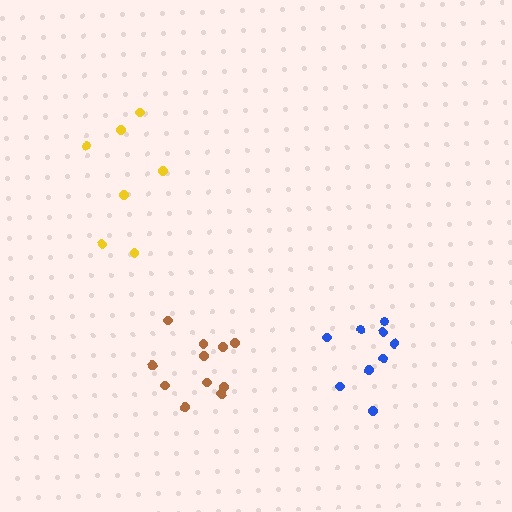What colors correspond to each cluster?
The clusters are colored: brown, yellow, blue.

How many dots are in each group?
Group 1: 11 dots, Group 2: 7 dots, Group 3: 9 dots (27 total).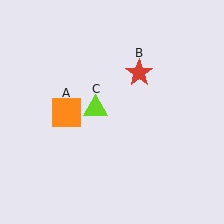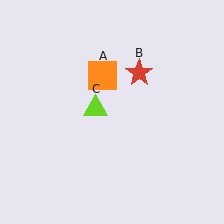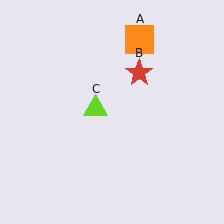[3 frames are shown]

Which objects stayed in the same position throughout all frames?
Red star (object B) and lime triangle (object C) remained stationary.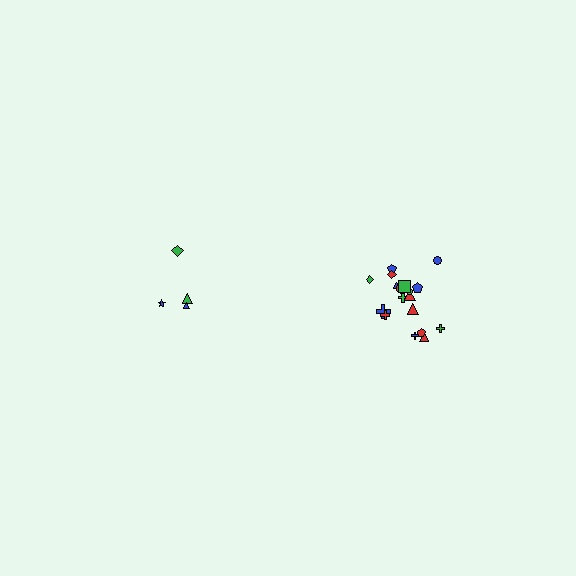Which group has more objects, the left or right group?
The right group.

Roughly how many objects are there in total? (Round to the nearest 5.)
Roughly 20 objects in total.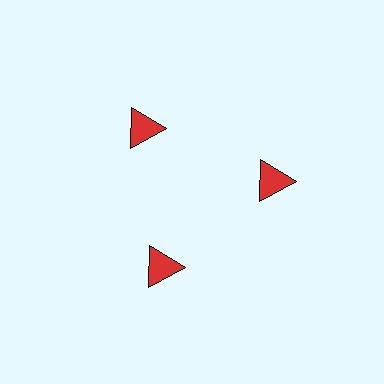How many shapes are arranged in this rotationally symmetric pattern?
There are 3 shapes, arranged in 3 groups of 1.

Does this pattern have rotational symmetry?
Yes, this pattern has 3-fold rotational symmetry. It looks the same after rotating 120 degrees around the center.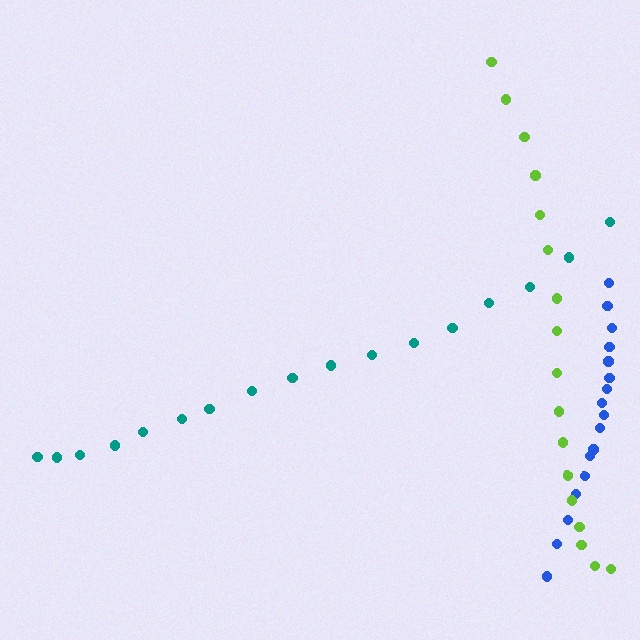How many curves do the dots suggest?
There are 3 distinct paths.